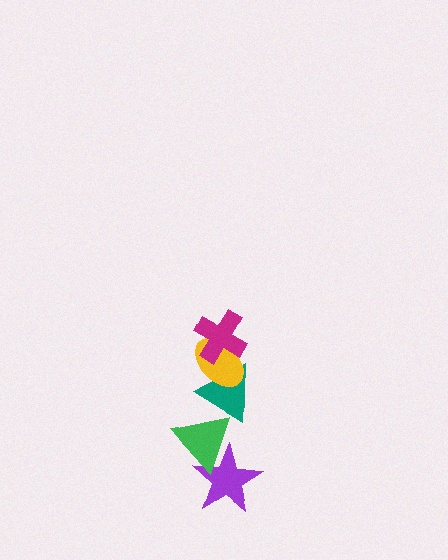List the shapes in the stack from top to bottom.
From top to bottom: the magenta cross, the yellow ellipse, the teal triangle, the green triangle, the purple star.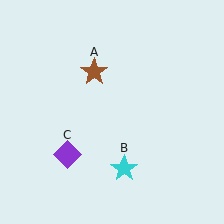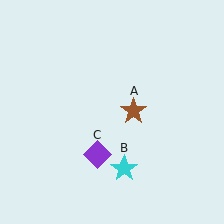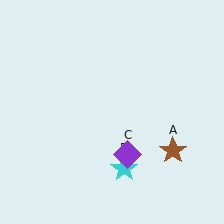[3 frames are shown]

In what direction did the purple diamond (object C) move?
The purple diamond (object C) moved right.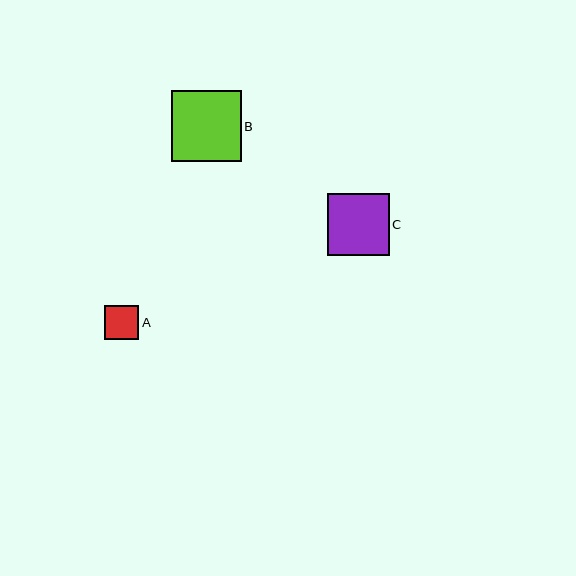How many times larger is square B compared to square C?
Square B is approximately 1.1 times the size of square C.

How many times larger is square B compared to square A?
Square B is approximately 2.0 times the size of square A.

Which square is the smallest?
Square A is the smallest with a size of approximately 34 pixels.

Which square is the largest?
Square B is the largest with a size of approximately 70 pixels.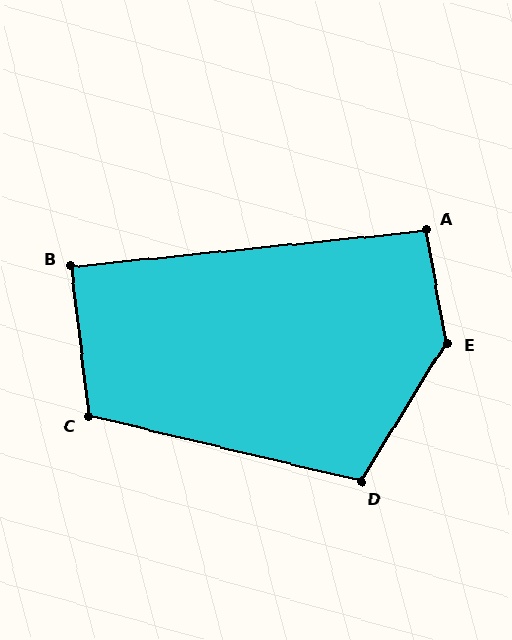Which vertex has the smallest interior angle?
B, at approximately 89 degrees.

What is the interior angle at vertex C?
Approximately 110 degrees (obtuse).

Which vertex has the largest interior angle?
E, at approximately 138 degrees.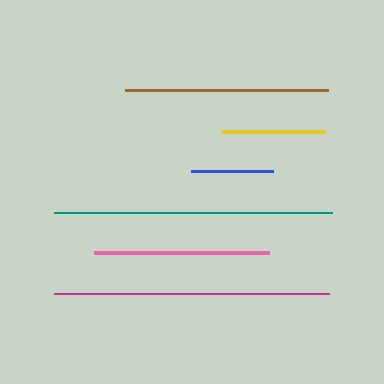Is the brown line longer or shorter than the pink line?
The brown line is longer than the pink line.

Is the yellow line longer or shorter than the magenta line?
The magenta line is longer than the yellow line.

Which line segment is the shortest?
The blue line is the shortest at approximately 82 pixels.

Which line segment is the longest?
The teal line is the longest at approximately 279 pixels.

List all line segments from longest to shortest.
From longest to shortest: teal, magenta, brown, pink, yellow, blue.